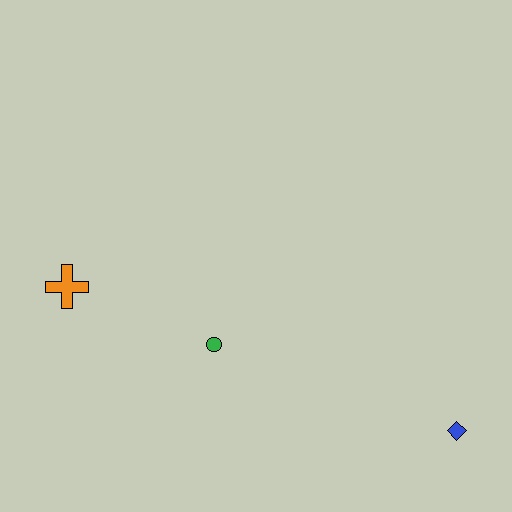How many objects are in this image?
There are 3 objects.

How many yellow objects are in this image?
There are no yellow objects.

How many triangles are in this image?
There are no triangles.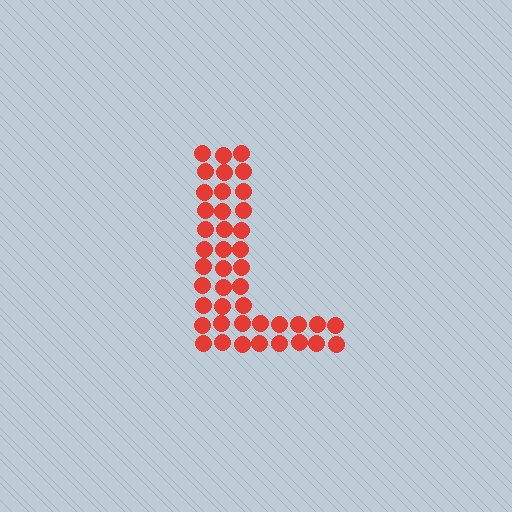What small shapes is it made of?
It is made of small circles.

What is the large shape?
The large shape is the letter L.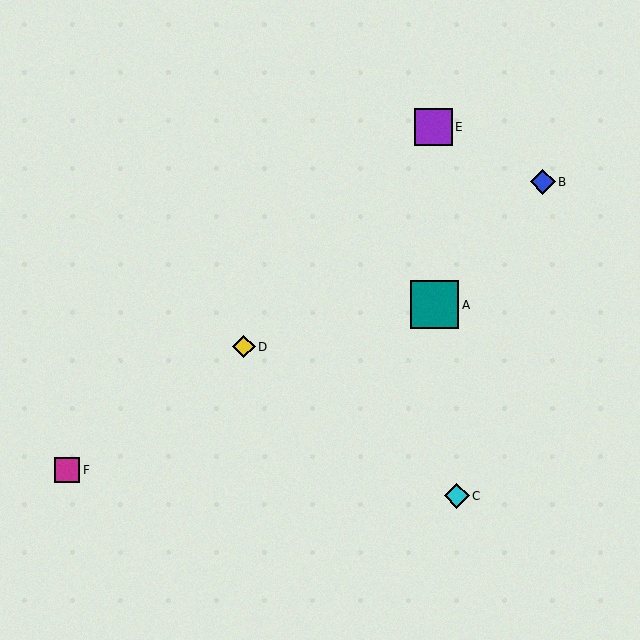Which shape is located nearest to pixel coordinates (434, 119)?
The purple square (labeled E) at (433, 127) is nearest to that location.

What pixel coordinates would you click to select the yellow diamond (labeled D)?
Click at (244, 347) to select the yellow diamond D.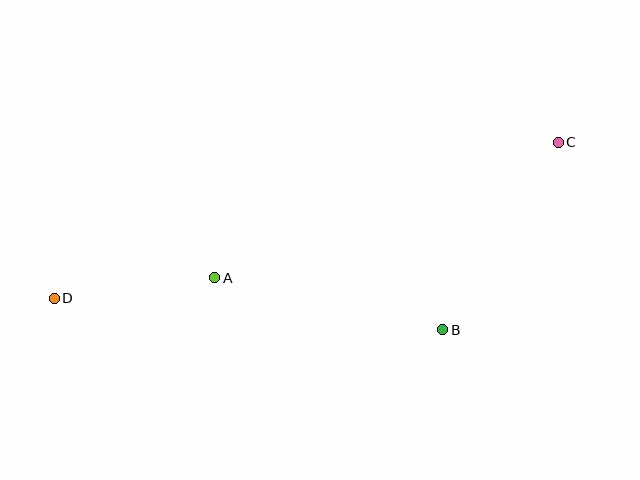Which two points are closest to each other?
Points A and D are closest to each other.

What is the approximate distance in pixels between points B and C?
The distance between B and C is approximately 220 pixels.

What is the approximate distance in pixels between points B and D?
The distance between B and D is approximately 390 pixels.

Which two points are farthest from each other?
Points C and D are farthest from each other.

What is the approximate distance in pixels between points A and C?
The distance between A and C is approximately 369 pixels.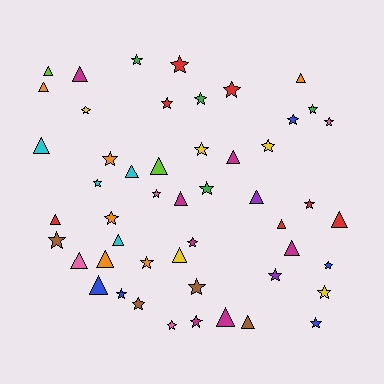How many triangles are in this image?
There are 21 triangles.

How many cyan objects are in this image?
There are 4 cyan objects.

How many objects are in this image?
There are 50 objects.